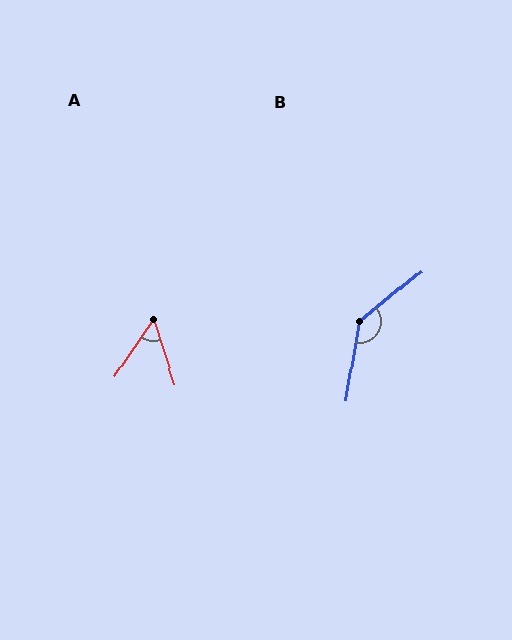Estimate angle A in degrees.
Approximately 52 degrees.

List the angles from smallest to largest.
A (52°), B (138°).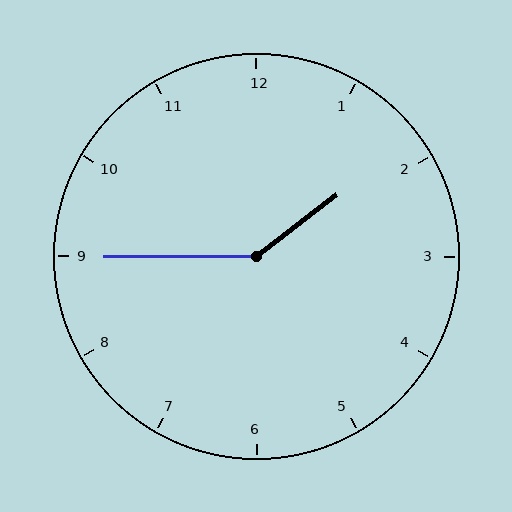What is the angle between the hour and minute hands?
Approximately 142 degrees.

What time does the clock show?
1:45.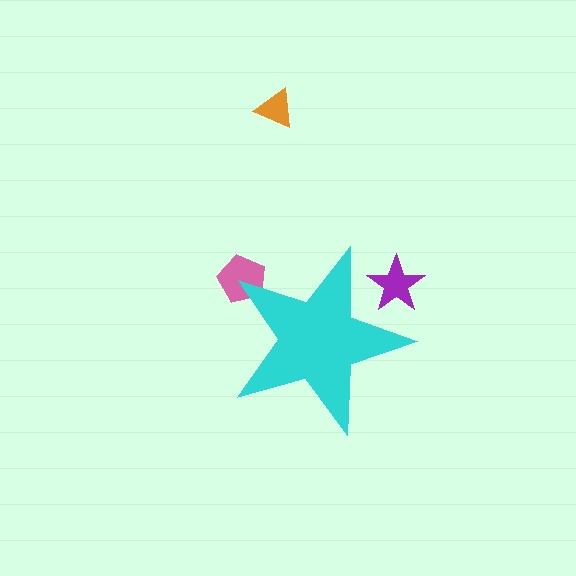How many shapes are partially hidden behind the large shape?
2 shapes are partially hidden.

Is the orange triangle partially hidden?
No, the orange triangle is fully visible.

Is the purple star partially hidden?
Yes, the purple star is partially hidden behind the cyan star.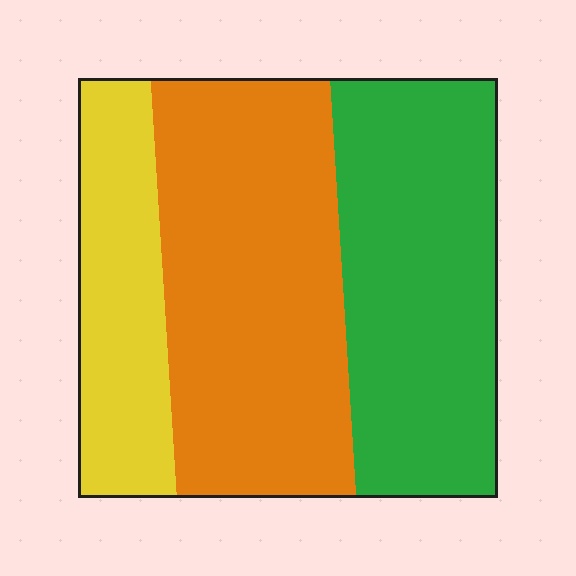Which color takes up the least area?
Yellow, at roughly 20%.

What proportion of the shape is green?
Green takes up about three eighths (3/8) of the shape.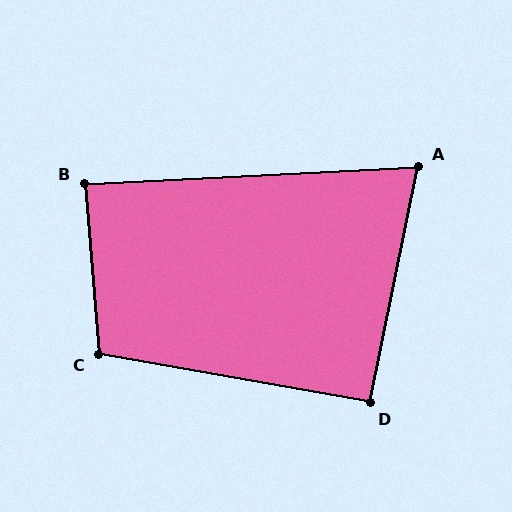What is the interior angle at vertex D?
Approximately 91 degrees (approximately right).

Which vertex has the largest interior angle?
C, at approximately 105 degrees.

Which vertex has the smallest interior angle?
A, at approximately 75 degrees.